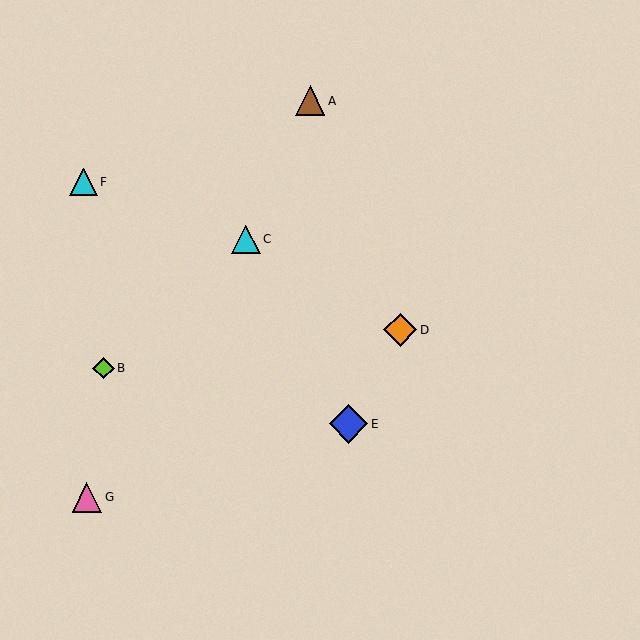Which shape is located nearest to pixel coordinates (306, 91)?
The brown triangle (labeled A) at (310, 101) is nearest to that location.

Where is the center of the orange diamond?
The center of the orange diamond is at (400, 330).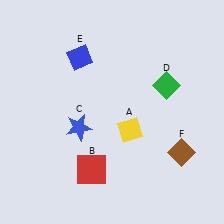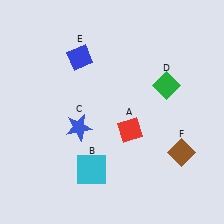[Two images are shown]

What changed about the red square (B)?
In Image 1, B is red. In Image 2, it changed to cyan.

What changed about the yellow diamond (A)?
In Image 1, A is yellow. In Image 2, it changed to red.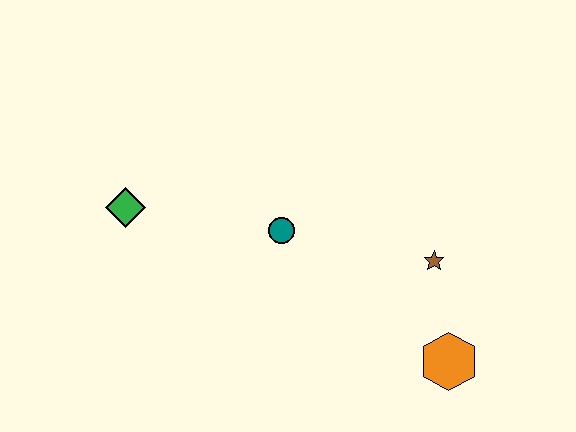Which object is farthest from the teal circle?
The orange hexagon is farthest from the teal circle.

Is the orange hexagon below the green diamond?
Yes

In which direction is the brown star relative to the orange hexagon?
The brown star is above the orange hexagon.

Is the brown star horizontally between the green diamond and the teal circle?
No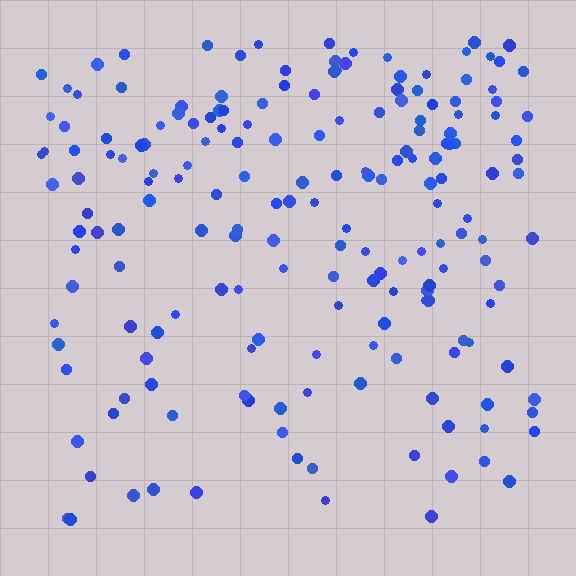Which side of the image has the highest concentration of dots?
The top.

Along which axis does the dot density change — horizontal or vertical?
Vertical.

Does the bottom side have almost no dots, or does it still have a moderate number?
Still a moderate number, just noticeably fewer than the top.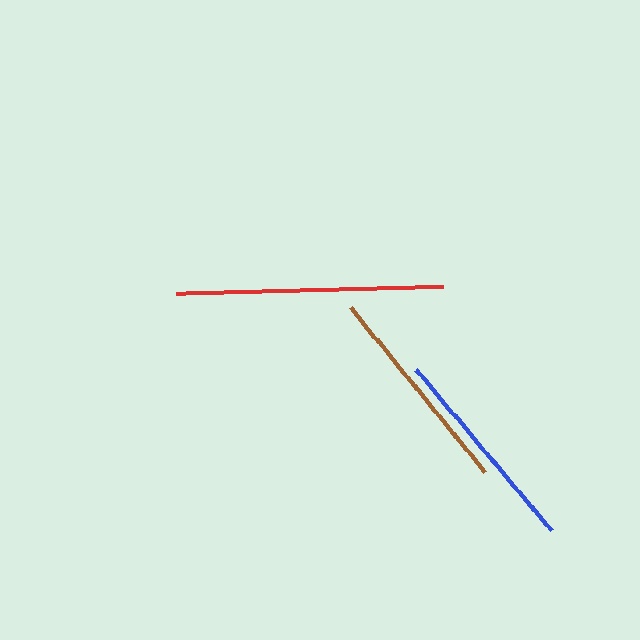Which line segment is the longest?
The red line is the longest at approximately 267 pixels.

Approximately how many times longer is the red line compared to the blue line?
The red line is approximately 1.3 times the length of the blue line.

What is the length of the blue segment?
The blue segment is approximately 210 pixels long.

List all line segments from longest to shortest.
From longest to shortest: red, brown, blue.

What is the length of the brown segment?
The brown segment is approximately 212 pixels long.